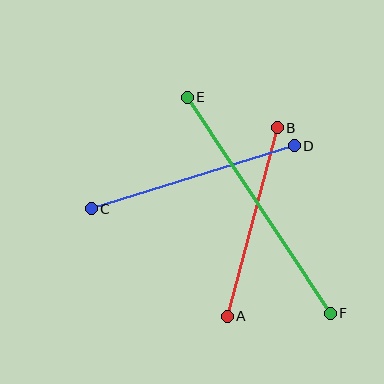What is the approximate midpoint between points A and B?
The midpoint is at approximately (252, 222) pixels.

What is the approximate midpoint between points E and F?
The midpoint is at approximately (259, 205) pixels.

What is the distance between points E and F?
The distance is approximately 259 pixels.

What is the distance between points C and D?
The distance is approximately 212 pixels.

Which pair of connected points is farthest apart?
Points E and F are farthest apart.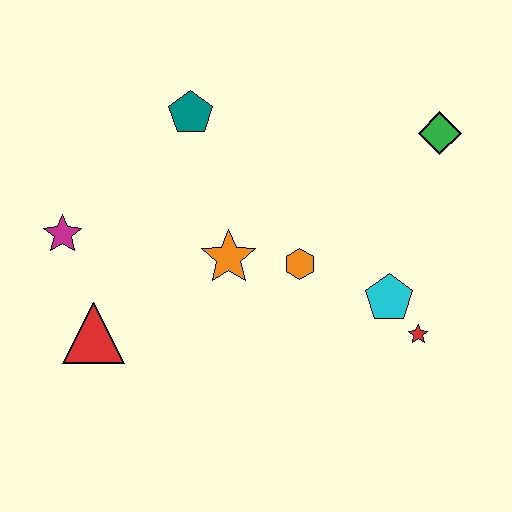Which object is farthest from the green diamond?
The red triangle is farthest from the green diamond.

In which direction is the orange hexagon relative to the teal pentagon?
The orange hexagon is below the teal pentagon.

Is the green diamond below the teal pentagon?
Yes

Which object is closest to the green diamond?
The cyan pentagon is closest to the green diamond.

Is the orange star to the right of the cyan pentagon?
No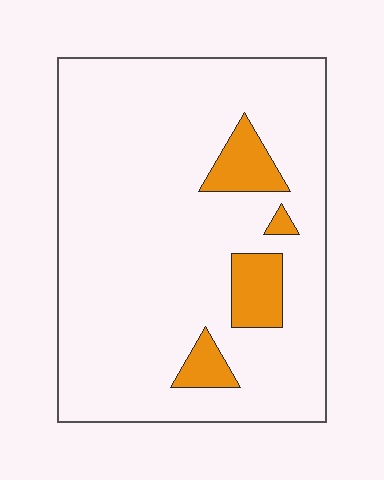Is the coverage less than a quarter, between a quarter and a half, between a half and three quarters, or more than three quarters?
Less than a quarter.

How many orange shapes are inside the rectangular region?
4.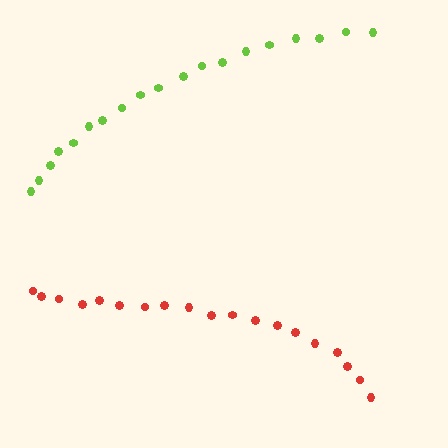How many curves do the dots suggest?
There are 2 distinct paths.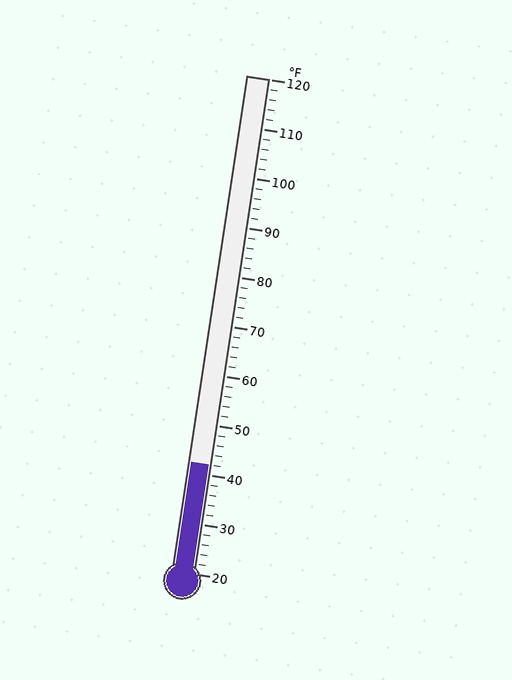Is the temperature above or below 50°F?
The temperature is below 50°F.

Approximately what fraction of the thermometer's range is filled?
The thermometer is filled to approximately 20% of its range.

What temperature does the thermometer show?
The thermometer shows approximately 42°F.